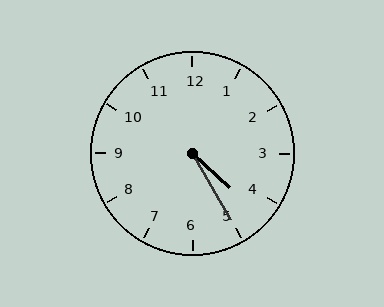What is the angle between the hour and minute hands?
Approximately 18 degrees.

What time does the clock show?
4:25.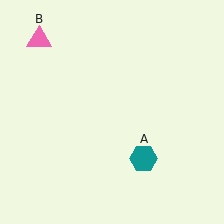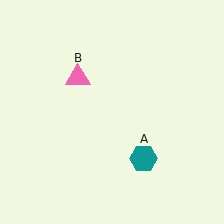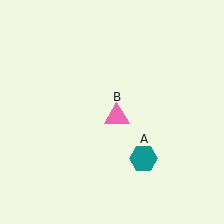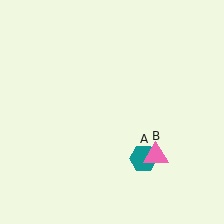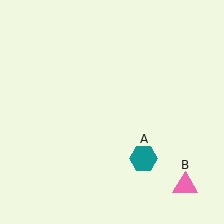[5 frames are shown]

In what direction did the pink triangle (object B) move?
The pink triangle (object B) moved down and to the right.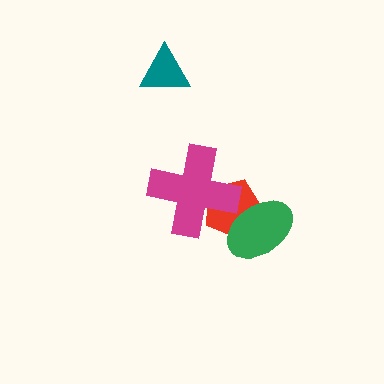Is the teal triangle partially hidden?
No, no other shape covers it.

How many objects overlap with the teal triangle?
0 objects overlap with the teal triangle.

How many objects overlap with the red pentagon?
2 objects overlap with the red pentagon.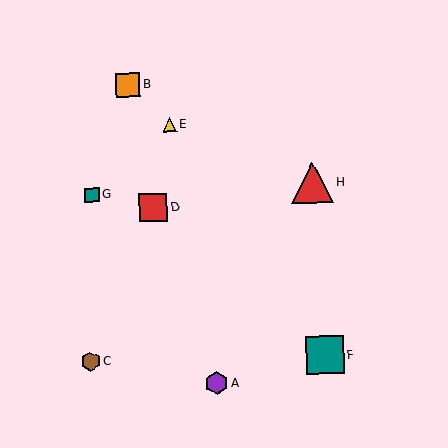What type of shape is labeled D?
Shape D is a red square.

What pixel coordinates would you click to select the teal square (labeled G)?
Click at (92, 195) to select the teal square G.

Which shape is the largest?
The red triangle (labeled H) is the largest.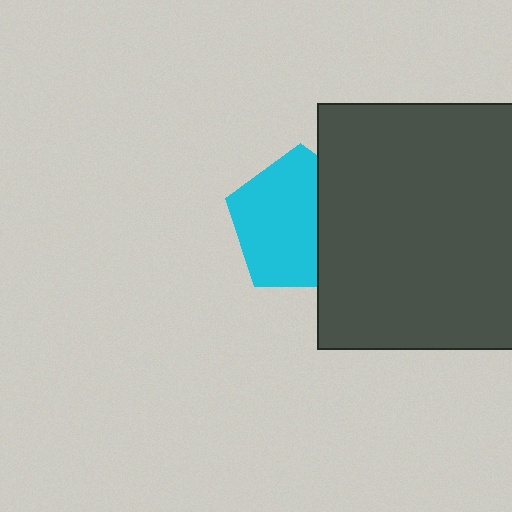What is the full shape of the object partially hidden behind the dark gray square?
The partially hidden object is a cyan pentagon.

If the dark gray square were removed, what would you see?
You would see the complete cyan pentagon.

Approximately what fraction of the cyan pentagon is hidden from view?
Roughly 34% of the cyan pentagon is hidden behind the dark gray square.